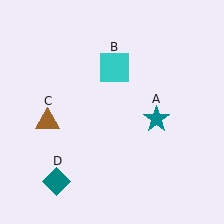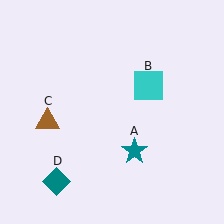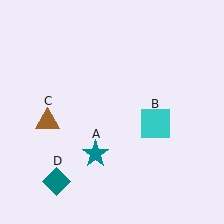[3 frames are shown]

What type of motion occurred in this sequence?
The teal star (object A), cyan square (object B) rotated clockwise around the center of the scene.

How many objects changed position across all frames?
2 objects changed position: teal star (object A), cyan square (object B).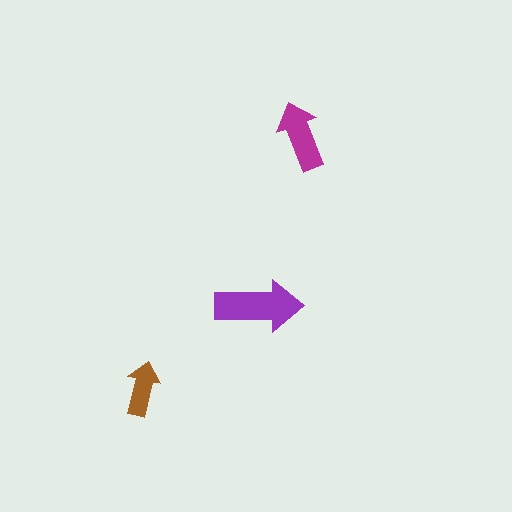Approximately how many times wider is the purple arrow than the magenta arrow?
About 1.5 times wider.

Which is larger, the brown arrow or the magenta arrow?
The magenta one.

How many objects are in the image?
There are 3 objects in the image.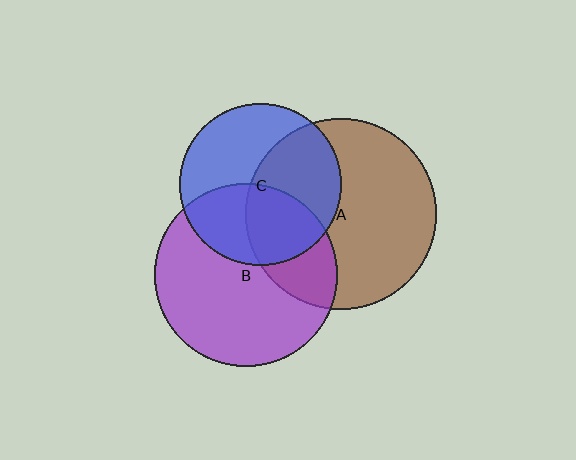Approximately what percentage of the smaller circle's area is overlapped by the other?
Approximately 50%.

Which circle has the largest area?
Circle A (brown).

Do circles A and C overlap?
Yes.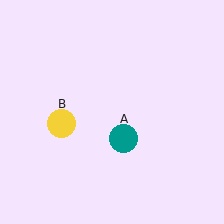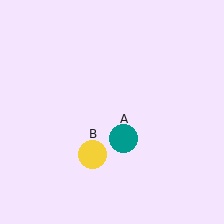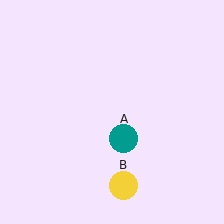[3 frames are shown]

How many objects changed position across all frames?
1 object changed position: yellow circle (object B).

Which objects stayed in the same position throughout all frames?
Teal circle (object A) remained stationary.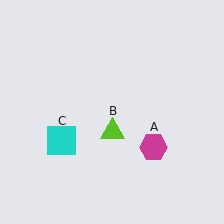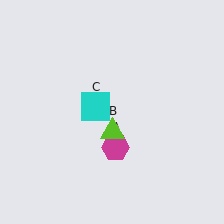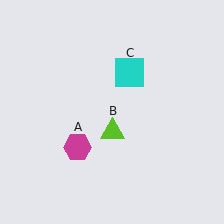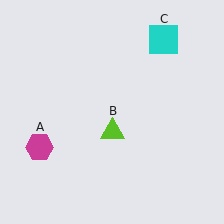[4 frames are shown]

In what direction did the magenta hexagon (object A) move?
The magenta hexagon (object A) moved left.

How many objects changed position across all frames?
2 objects changed position: magenta hexagon (object A), cyan square (object C).